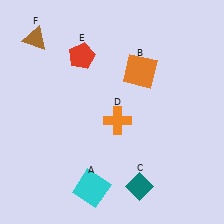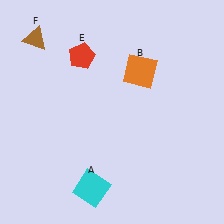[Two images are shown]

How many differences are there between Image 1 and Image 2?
There are 2 differences between the two images.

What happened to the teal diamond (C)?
The teal diamond (C) was removed in Image 2. It was in the bottom-right area of Image 1.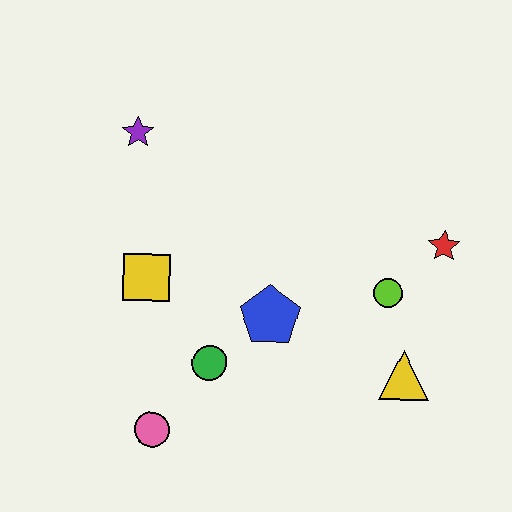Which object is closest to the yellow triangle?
The lime circle is closest to the yellow triangle.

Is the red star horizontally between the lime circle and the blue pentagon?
No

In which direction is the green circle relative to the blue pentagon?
The green circle is to the left of the blue pentagon.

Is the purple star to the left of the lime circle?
Yes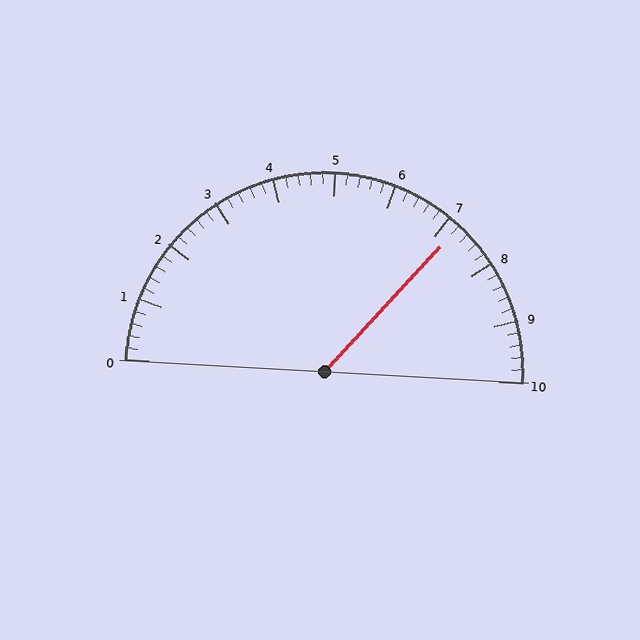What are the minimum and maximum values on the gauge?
The gauge ranges from 0 to 10.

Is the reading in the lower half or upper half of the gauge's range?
The reading is in the upper half of the range (0 to 10).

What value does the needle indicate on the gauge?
The needle indicates approximately 7.2.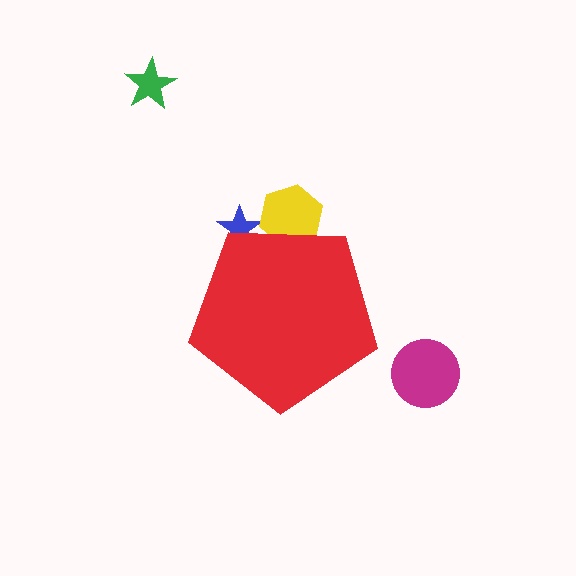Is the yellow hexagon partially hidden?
Yes, the yellow hexagon is partially hidden behind the red pentagon.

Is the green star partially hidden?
No, the green star is fully visible.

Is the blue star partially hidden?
Yes, the blue star is partially hidden behind the red pentagon.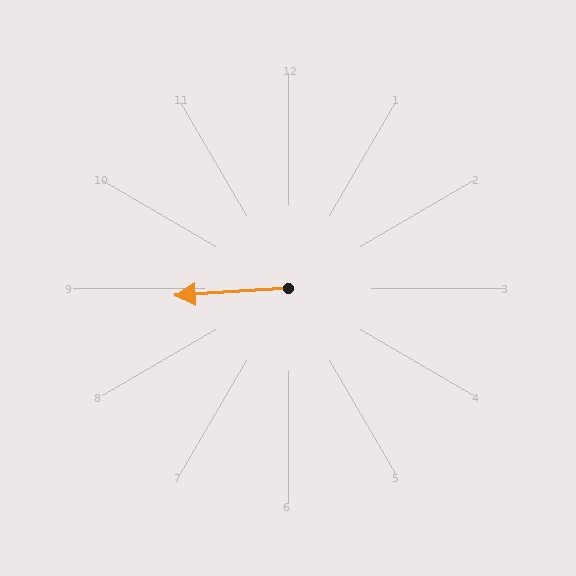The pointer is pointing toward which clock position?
Roughly 9 o'clock.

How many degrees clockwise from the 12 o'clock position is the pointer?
Approximately 266 degrees.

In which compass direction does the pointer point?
West.